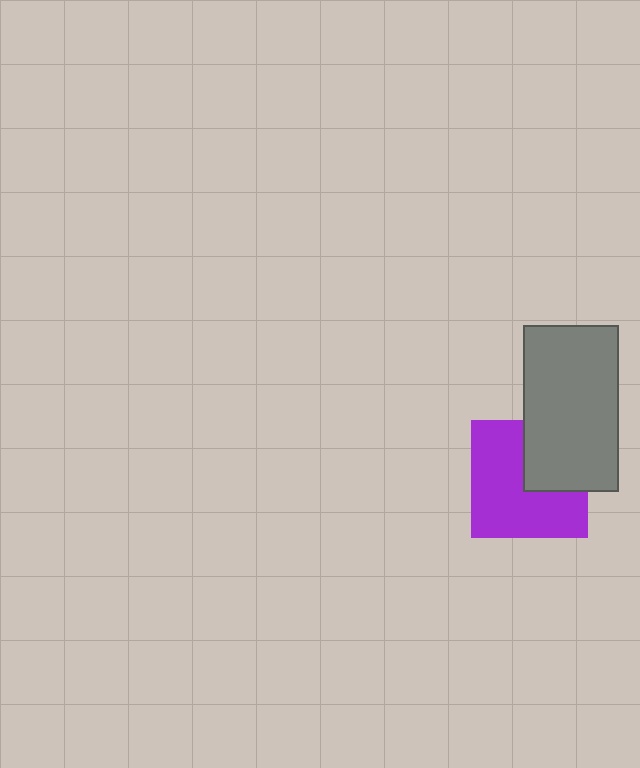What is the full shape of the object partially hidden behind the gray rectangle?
The partially hidden object is a purple square.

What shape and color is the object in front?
The object in front is a gray rectangle.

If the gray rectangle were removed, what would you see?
You would see the complete purple square.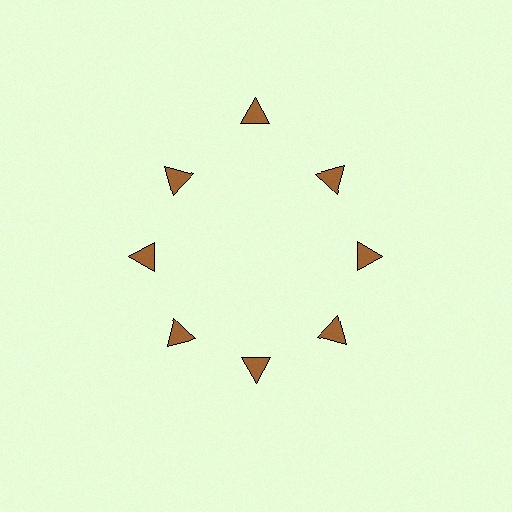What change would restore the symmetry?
The symmetry would be restored by moving it inward, back onto the ring so that all 8 triangles sit at equal angles and equal distance from the center.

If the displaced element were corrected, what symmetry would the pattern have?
It would have 8-fold rotational symmetry — the pattern would map onto itself every 45 degrees.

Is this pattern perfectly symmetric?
No. The 8 brown triangles are arranged in a ring, but one element near the 12 o'clock position is pushed outward from the center, breaking the 8-fold rotational symmetry.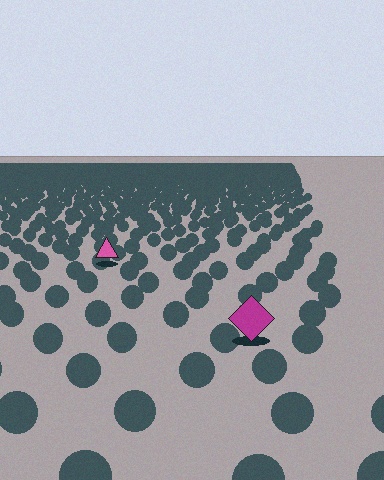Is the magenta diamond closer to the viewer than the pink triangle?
Yes. The magenta diamond is closer — you can tell from the texture gradient: the ground texture is coarser near it.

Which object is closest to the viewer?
The magenta diamond is closest. The texture marks near it are larger and more spread out.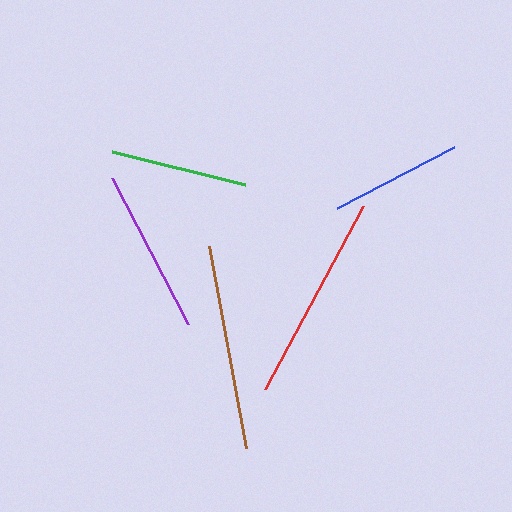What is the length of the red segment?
The red segment is approximately 207 pixels long.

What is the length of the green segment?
The green segment is approximately 137 pixels long.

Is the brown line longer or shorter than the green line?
The brown line is longer than the green line.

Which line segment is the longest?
The red line is the longest at approximately 207 pixels.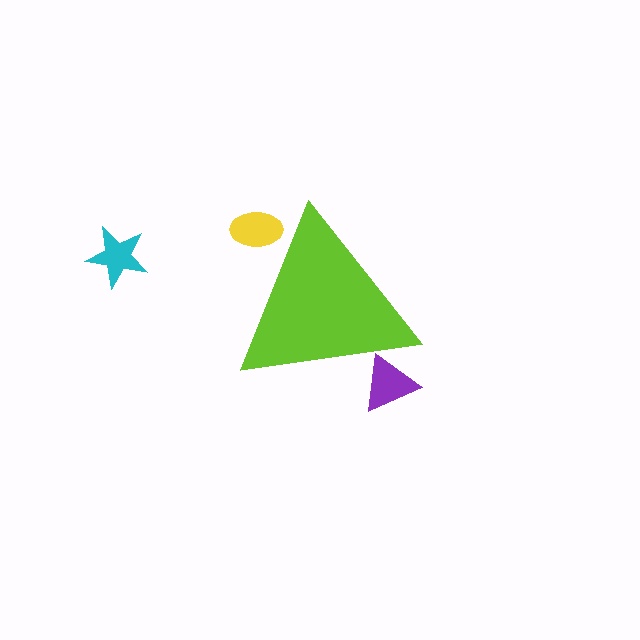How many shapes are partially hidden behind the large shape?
2 shapes are partially hidden.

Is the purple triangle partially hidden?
Yes, the purple triangle is partially hidden behind the lime triangle.